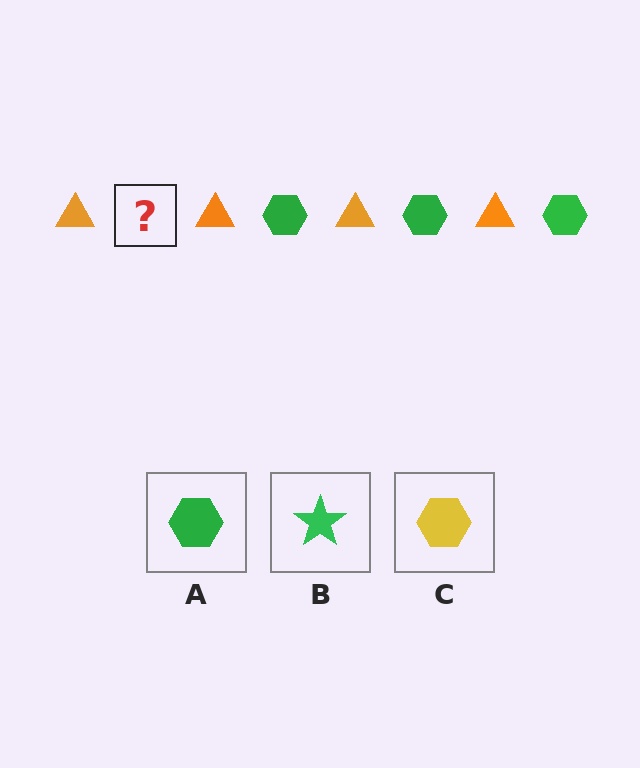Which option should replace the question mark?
Option A.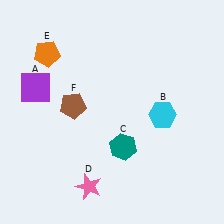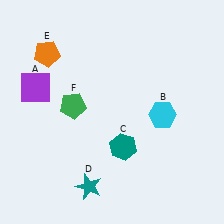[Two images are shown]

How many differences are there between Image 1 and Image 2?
There are 2 differences between the two images.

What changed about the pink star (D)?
In Image 1, D is pink. In Image 2, it changed to teal.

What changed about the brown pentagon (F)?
In Image 1, F is brown. In Image 2, it changed to green.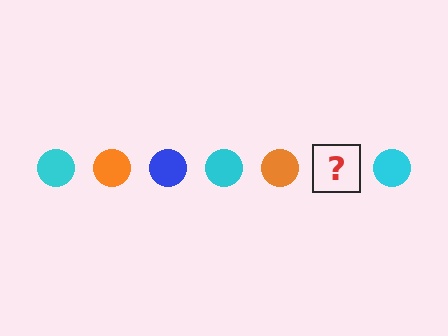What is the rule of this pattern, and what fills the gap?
The rule is that the pattern cycles through cyan, orange, blue circles. The gap should be filled with a blue circle.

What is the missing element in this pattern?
The missing element is a blue circle.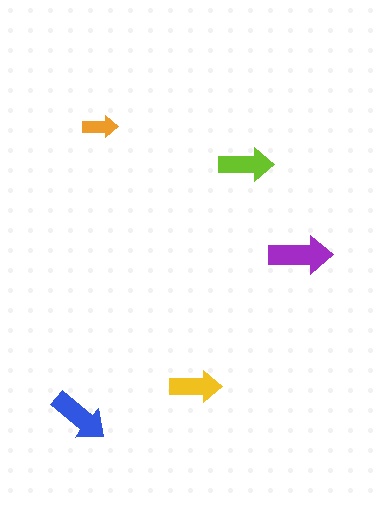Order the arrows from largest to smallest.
the purple one, the blue one, the lime one, the yellow one, the orange one.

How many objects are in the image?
There are 5 objects in the image.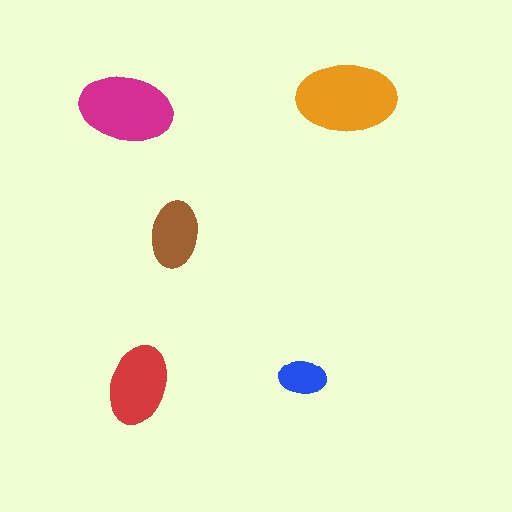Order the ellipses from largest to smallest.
the orange one, the magenta one, the red one, the brown one, the blue one.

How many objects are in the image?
There are 5 objects in the image.